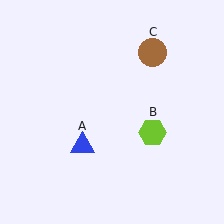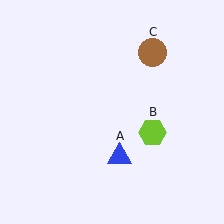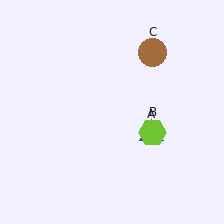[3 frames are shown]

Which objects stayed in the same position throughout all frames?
Lime hexagon (object B) and brown circle (object C) remained stationary.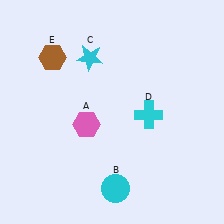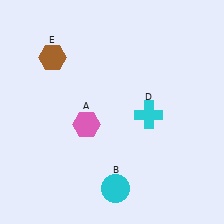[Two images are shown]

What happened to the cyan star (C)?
The cyan star (C) was removed in Image 2. It was in the top-left area of Image 1.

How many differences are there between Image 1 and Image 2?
There is 1 difference between the two images.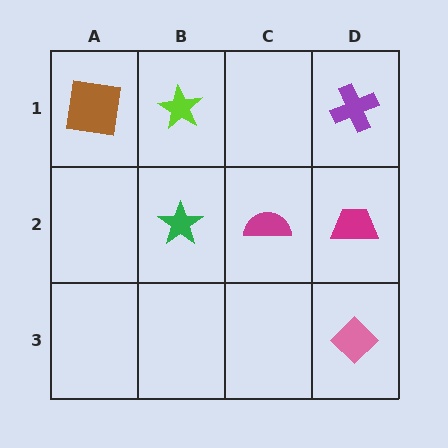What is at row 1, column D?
A purple cross.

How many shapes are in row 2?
3 shapes.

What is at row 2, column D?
A magenta trapezoid.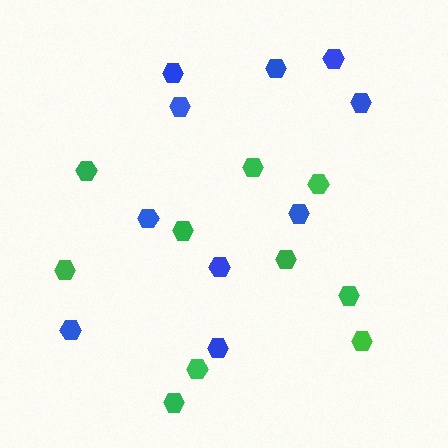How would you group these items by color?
There are 2 groups: one group of green hexagons (10) and one group of blue hexagons (10).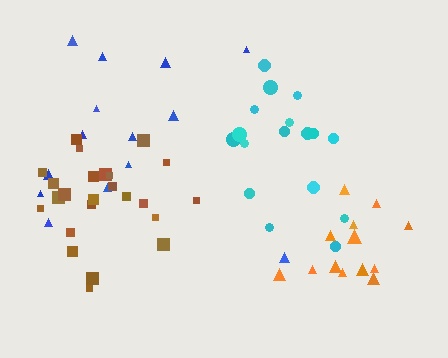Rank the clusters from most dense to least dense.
brown, orange, cyan, blue.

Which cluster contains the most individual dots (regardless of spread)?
Brown (24).